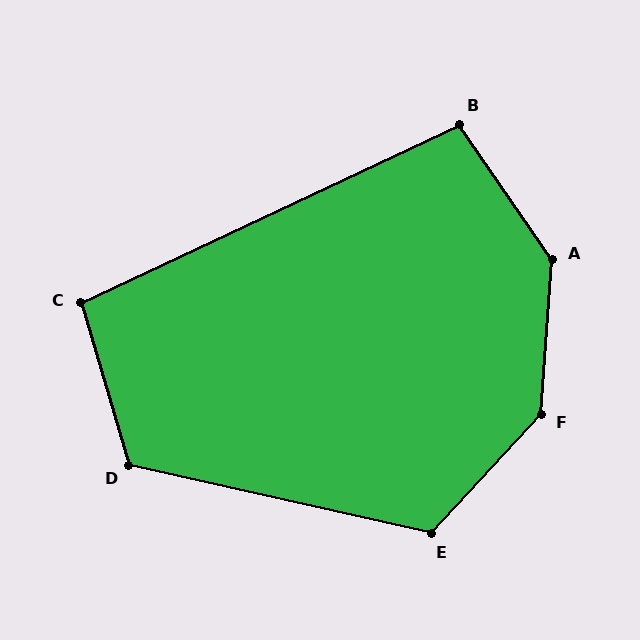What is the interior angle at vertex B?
Approximately 99 degrees (obtuse).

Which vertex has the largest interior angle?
F, at approximately 142 degrees.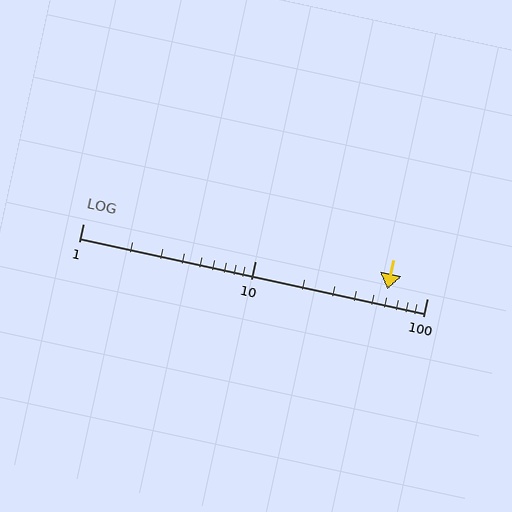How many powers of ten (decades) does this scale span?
The scale spans 2 decades, from 1 to 100.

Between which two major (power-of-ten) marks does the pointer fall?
The pointer is between 10 and 100.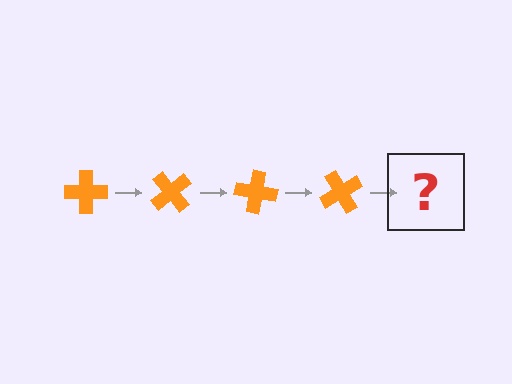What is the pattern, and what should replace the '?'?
The pattern is that the cross rotates 50 degrees each step. The '?' should be an orange cross rotated 200 degrees.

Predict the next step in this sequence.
The next step is an orange cross rotated 200 degrees.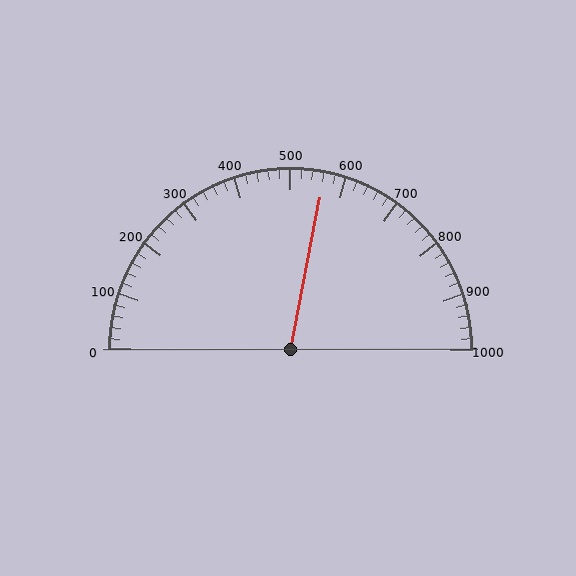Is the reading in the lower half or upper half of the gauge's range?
The reading is in the upper half of the range (0 to 1000).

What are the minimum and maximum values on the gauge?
The gauge ranges from 0 to 1000.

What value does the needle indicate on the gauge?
The needle indicates approximately 560.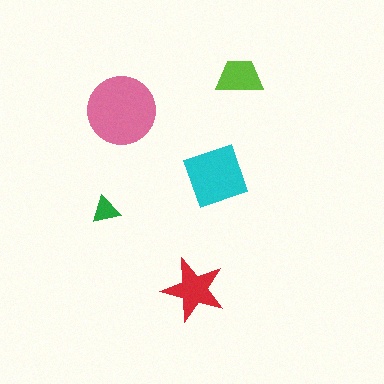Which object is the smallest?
The green triangle.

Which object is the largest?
The pink circle.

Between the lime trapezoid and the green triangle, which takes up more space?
The lime trapezoid.